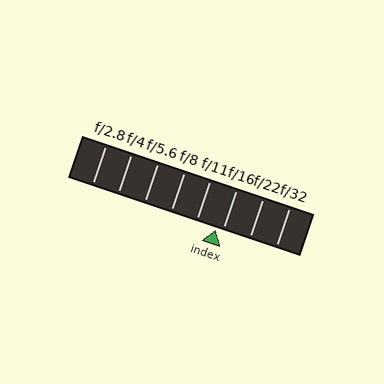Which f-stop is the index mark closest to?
The index mark is closest to f/16.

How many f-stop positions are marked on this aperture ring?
There are 8 f-stop positions marked.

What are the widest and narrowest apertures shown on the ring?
The widest aperture shown is f/2.8 and the narrowest is f/32.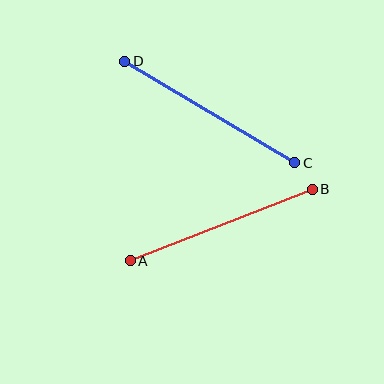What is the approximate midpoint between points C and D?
The midpoint is at approximately (210, 112) pixels.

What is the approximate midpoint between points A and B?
The midpoint is at approximately (221, 225) pixels.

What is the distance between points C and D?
The distance is approximately 198 pixels.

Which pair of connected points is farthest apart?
Points C and D are farthest apart.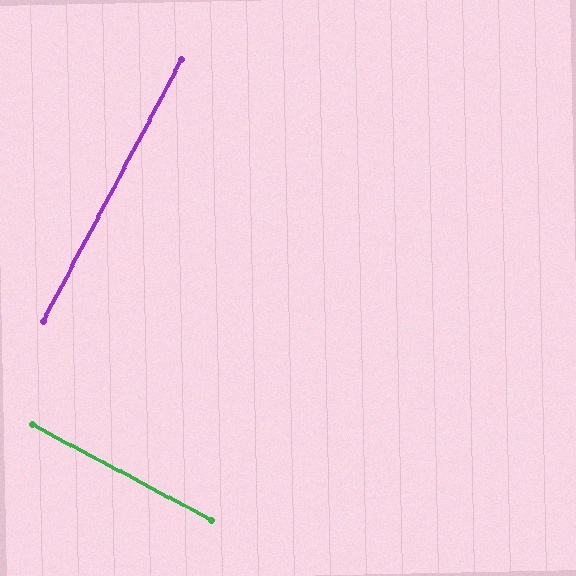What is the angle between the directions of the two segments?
Approximately 90 degrees.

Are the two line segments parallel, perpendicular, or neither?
Perpendicular — they meet at approximately 90°.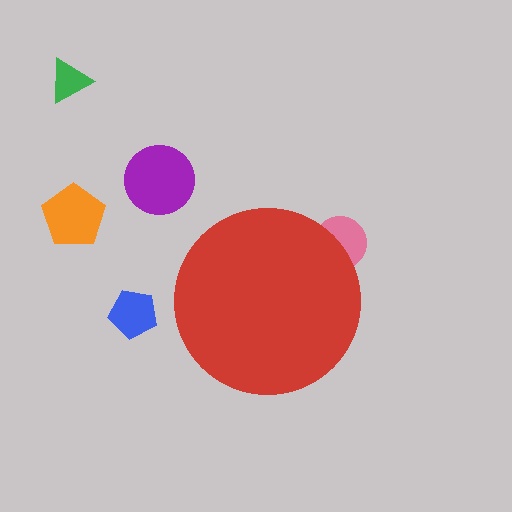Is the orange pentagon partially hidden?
No, the orange pentagon is fully visible.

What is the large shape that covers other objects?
A red circle.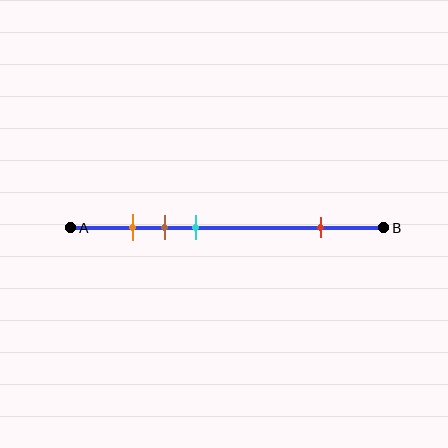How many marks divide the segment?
There are 4 marks dividing the segment.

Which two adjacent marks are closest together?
The orange and brown marks are the closest adjacent pair.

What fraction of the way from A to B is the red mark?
The red mark is approximately 80% (0.8) of the way from A to B.